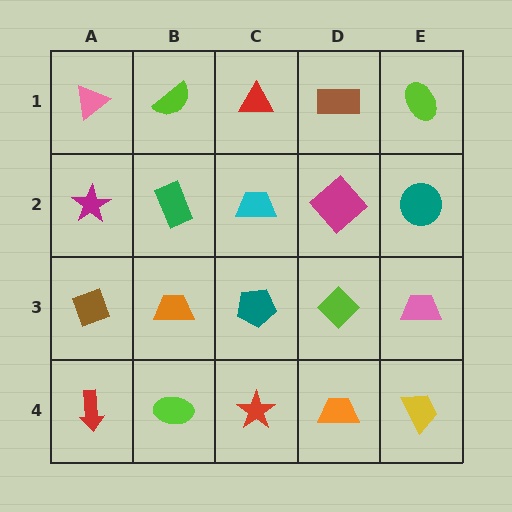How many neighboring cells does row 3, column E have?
3.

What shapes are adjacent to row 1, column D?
A magenta diamond (row 2, column D), a red triangle (row 1, column C), a lime ellipse (row 1, column E).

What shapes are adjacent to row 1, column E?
A teal circle (row 2, column E), a brown rectangle (row 1, column D).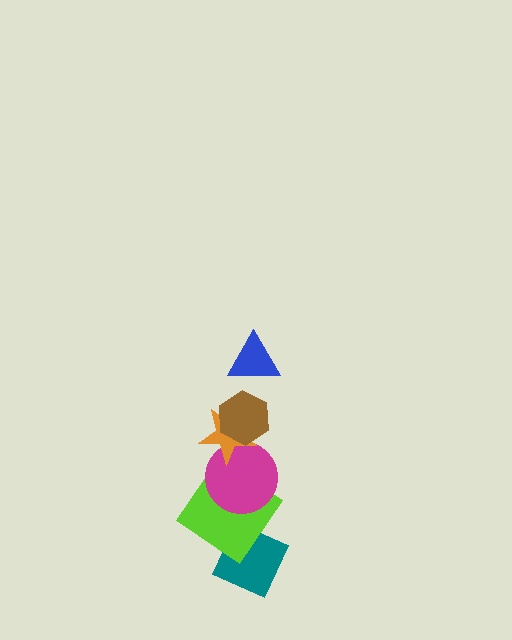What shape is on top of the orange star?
The brown hexagon is on top of the orange star.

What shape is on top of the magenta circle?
The orange star is on top of the magenta circle.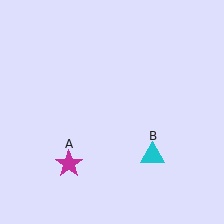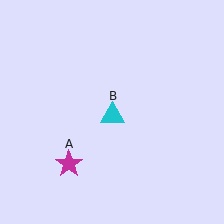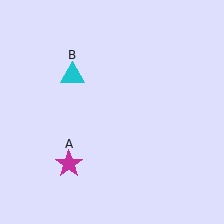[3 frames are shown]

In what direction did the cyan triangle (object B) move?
The cyan triangle (object B) moved up and to the left.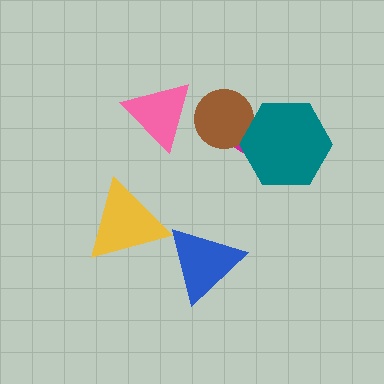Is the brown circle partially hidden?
Yes, it is partially covered by another shape.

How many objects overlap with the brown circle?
2 objects overlap with the brown circle.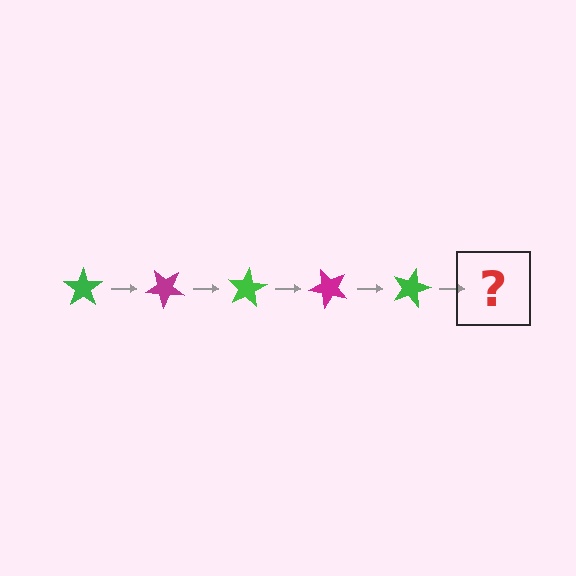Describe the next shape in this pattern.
It should be a magenta star, rotated 200 degrees from the start.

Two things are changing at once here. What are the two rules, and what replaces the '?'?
The two rules are that it rotates 40 degrees each step and the color cycles through green and magenta. The '?' should be a magenta star, rotated 200 degrees from the start.